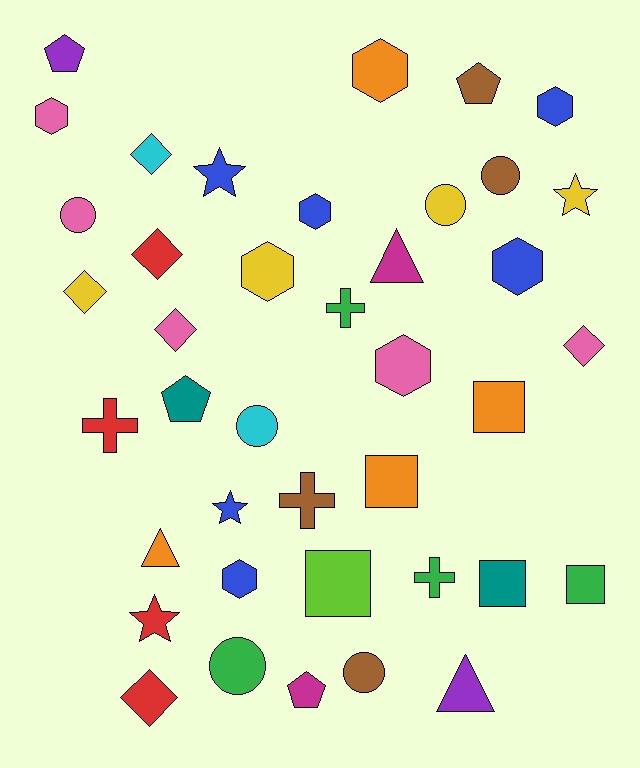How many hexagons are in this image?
There are 8 hexagons.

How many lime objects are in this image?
There is 1 lime object.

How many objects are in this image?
There are 40 objects.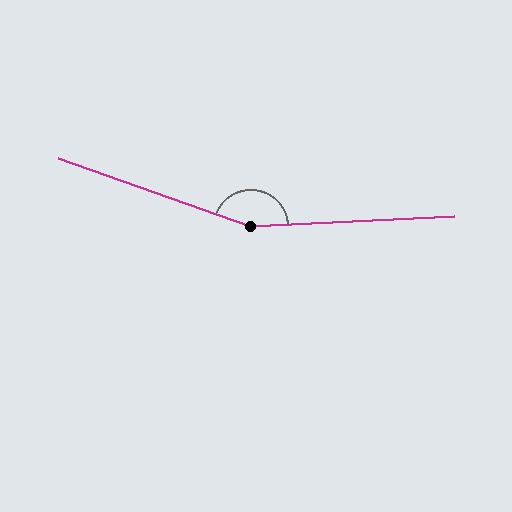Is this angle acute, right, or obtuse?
It is obtuse.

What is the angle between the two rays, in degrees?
Approximately 158 degrees.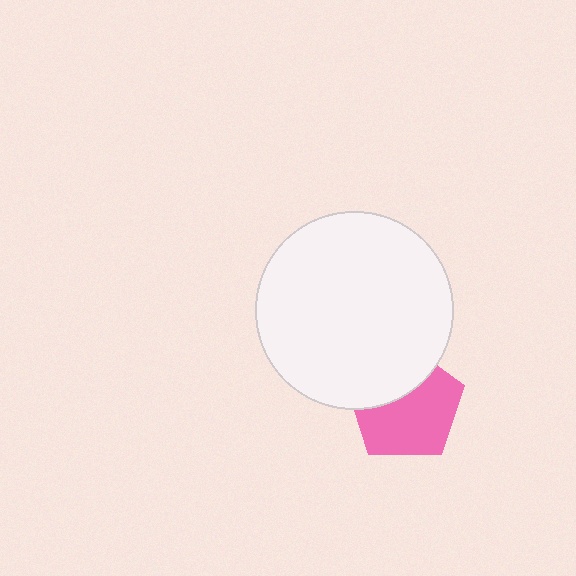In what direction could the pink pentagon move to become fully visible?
The pink pentagon could move down. That would shift it out from behind the white circle entirely.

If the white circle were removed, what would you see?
You would see the complete pink pentagon.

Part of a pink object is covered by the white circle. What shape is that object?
It is a pentagon.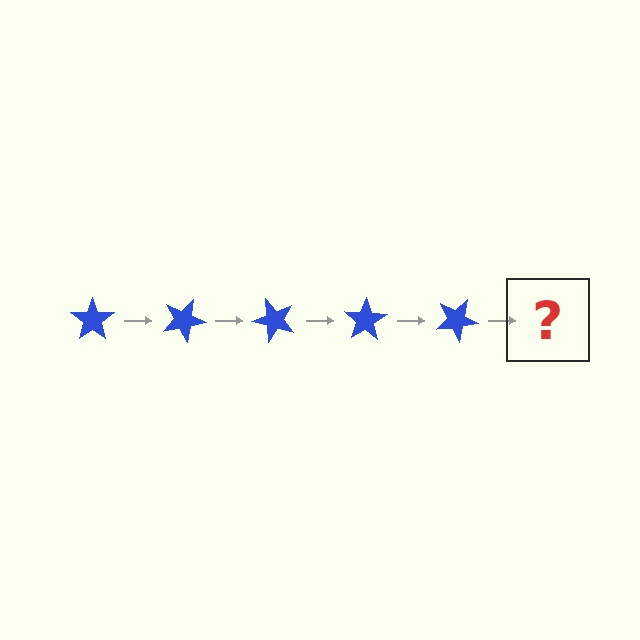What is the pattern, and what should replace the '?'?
The pattern is that the star rotates 25 degrees each step. The '?' should be a blue star rotated 125 degrees.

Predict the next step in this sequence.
The next step is a blue star rotated 125 degrees.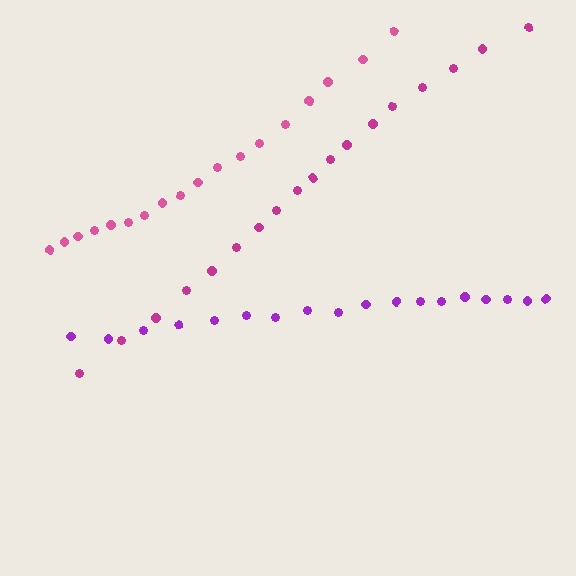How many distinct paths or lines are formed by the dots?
There are 3 distinct paths.